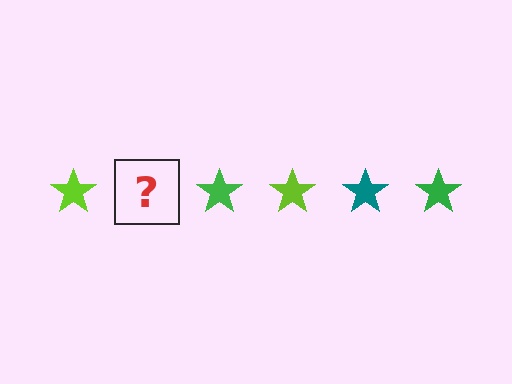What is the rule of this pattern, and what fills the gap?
The rule is that the pattern cycles through lime, teal, green stars. The gap should be filled with a teal star.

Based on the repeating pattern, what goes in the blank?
The blank should be a teal star.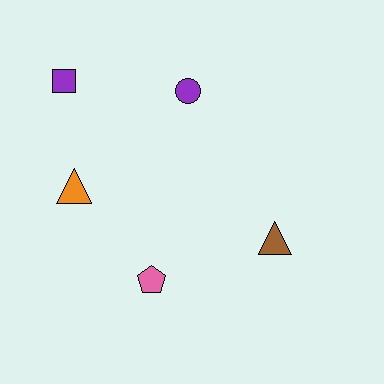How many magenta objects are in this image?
There are no magenta objects.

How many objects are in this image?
There are 5 objects.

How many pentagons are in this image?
There is 1 pentagon.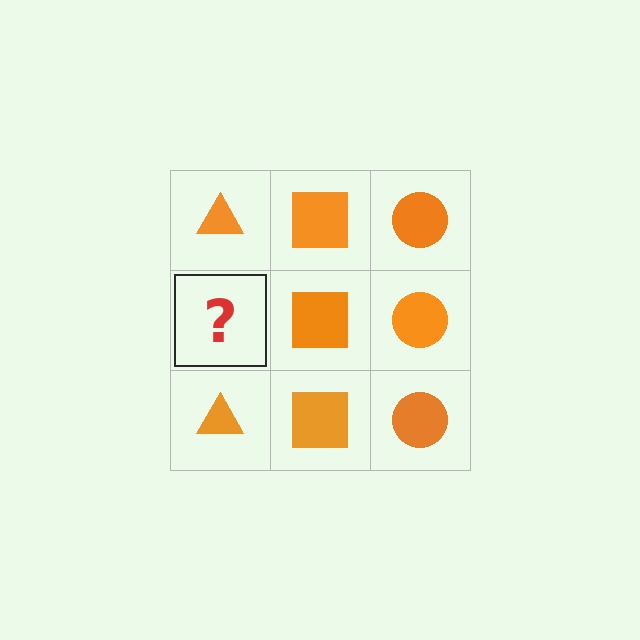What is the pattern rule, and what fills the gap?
The rule is that each column has a consistent shape. The gap should be filled with an orange triangle.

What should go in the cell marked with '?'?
The missing cell should contain an orange triangle.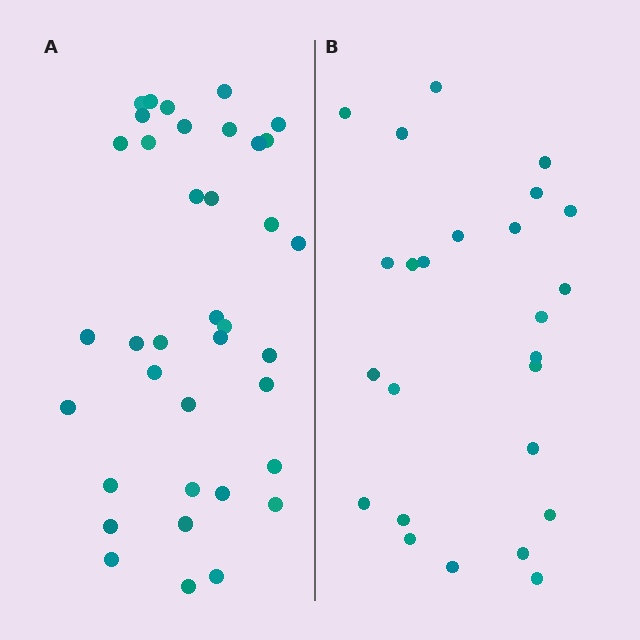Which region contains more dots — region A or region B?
Region A (the left region) has more dots.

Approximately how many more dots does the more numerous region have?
Region A has roughly 12 or so more dots than region B.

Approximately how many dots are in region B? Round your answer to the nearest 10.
About 20 dots. (The exact count is 25, which rounds to 20.)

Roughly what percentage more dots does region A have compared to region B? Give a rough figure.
About 50% more.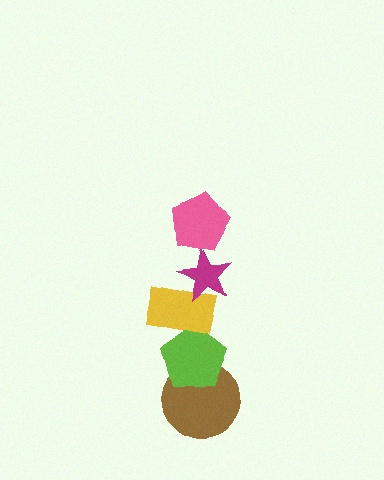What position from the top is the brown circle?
The brown circle is 5th from the top.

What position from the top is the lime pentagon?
The lime pentagon is 4th from the top.